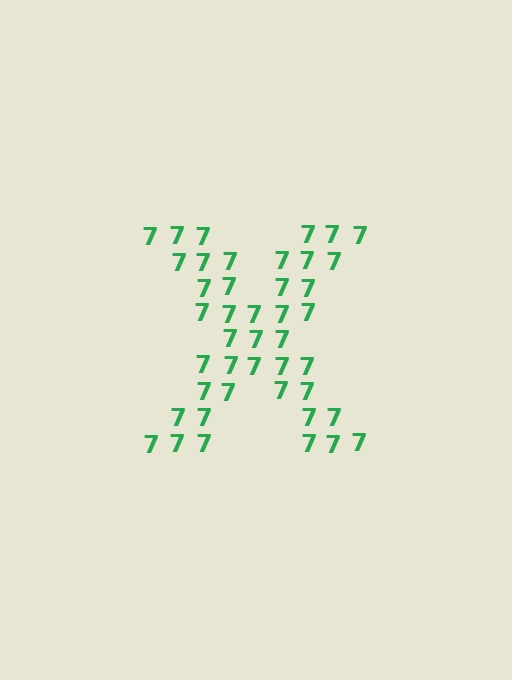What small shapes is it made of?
It is made of small digit 7's.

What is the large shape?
The large shape is the letter X.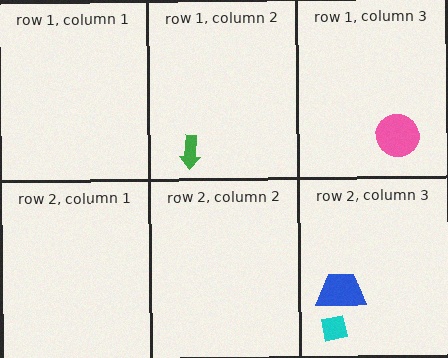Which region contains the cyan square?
The row 2, column 3 region.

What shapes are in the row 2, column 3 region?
The cyan square, the blue trapezoid.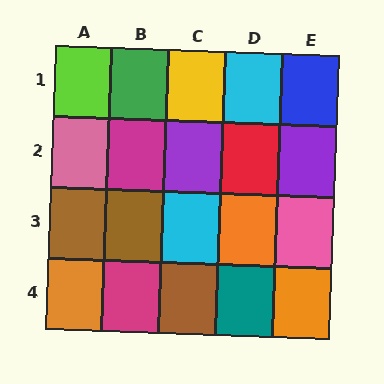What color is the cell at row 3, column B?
Brown.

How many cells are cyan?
2 cells are cyan.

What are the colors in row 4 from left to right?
Orange, magenta, brown, teal, orange.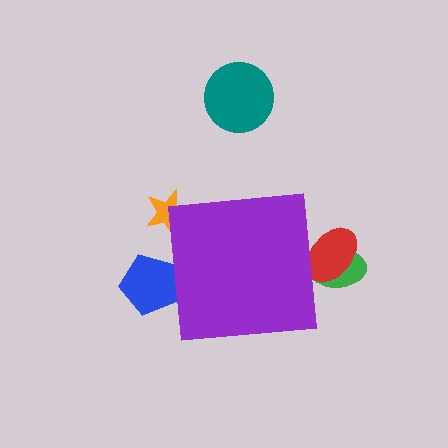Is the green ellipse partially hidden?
Yes, the green ellipse is partially hidden behind the purple square.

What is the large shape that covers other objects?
A purple square.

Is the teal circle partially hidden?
No, the teal circle is fully visible.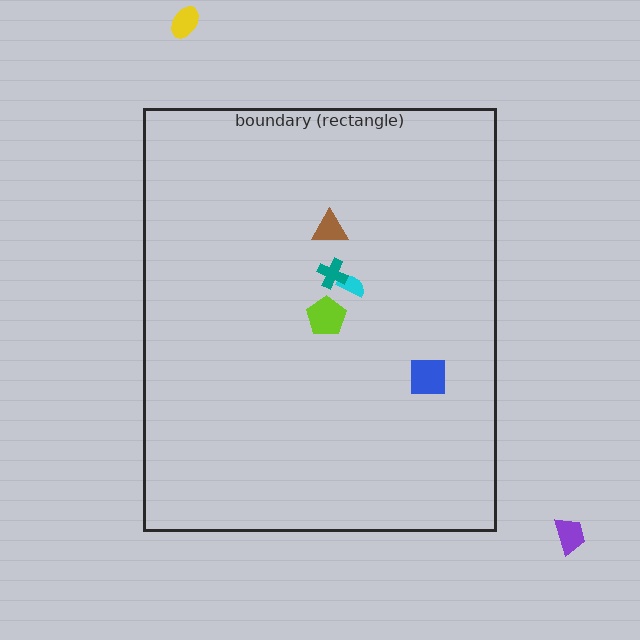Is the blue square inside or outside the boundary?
Inside.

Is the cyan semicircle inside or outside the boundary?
Inside.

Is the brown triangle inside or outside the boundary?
Inside.